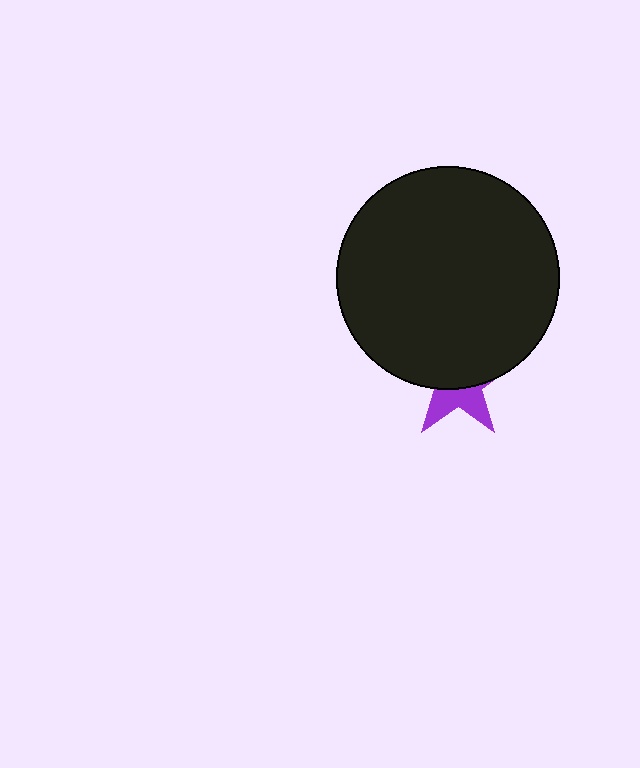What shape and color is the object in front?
The object in front is a black circle.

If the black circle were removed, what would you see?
You would see the complete purple star.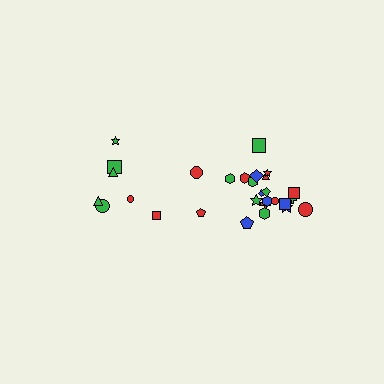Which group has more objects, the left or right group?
The right group.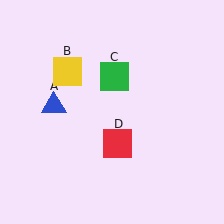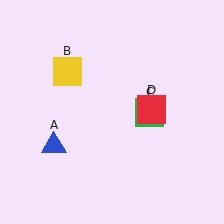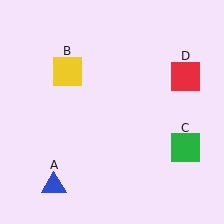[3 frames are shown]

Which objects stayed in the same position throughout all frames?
Yellow square (object B) remained stationary.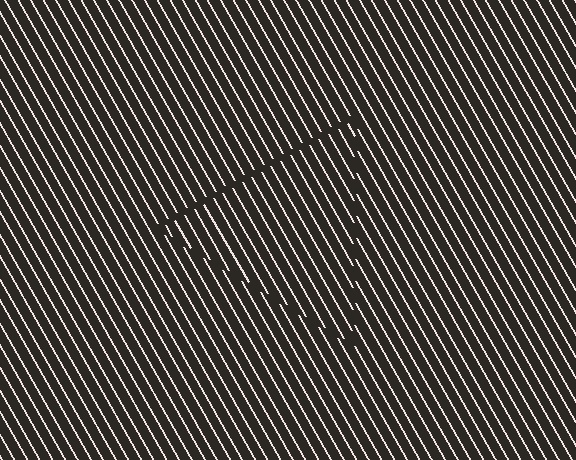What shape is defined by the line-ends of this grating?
An illusory triangle. The interior of the shape contains the same grating, shifted by half a period — the contour is defined by the phase discontinuity where line-ends from the inner and outer gratings abut.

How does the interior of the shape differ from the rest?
The interior of the shape contains the same grating, shifted by half a period — the contour is defined by the phase discontinuity where line-ends from the inner and outer gratings abut.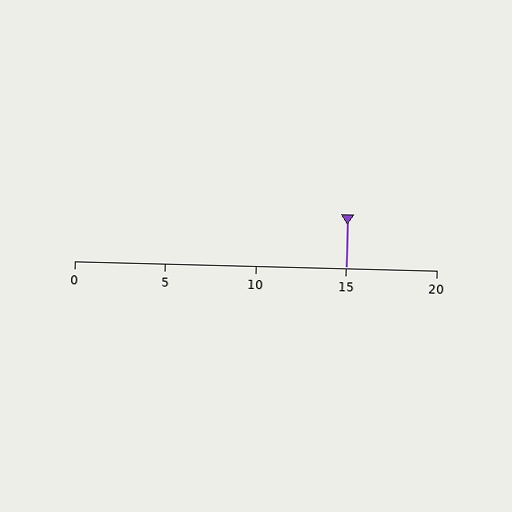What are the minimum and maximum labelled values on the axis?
The axis runs from 0 to 20.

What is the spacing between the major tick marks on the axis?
The major ticks are spaced 5 apart.